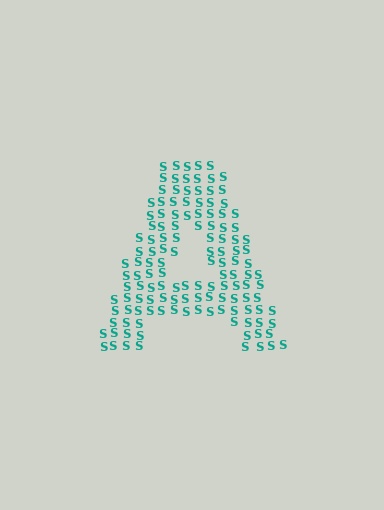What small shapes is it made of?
It is made of small letter S's.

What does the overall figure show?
The overall figure shows the letter A.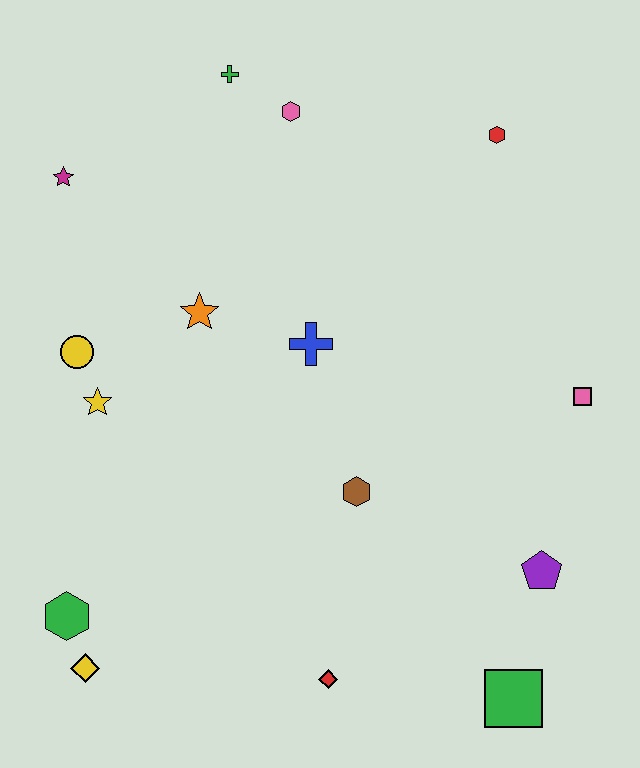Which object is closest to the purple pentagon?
The green square is closest to the purple pentagon.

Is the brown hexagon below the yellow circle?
Yes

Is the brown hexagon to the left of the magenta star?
No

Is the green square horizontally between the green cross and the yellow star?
No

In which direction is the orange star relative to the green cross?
The orange star is below the green cross.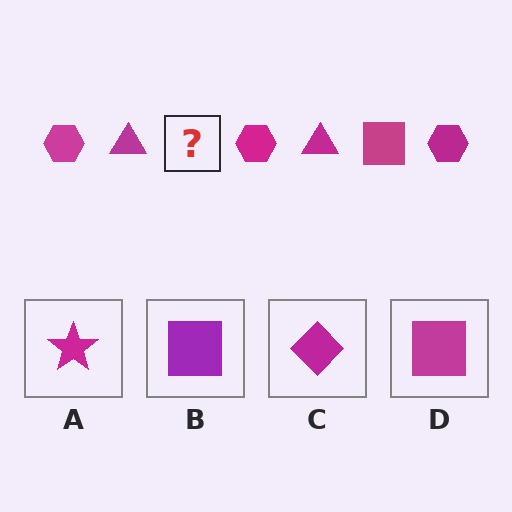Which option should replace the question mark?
Option D.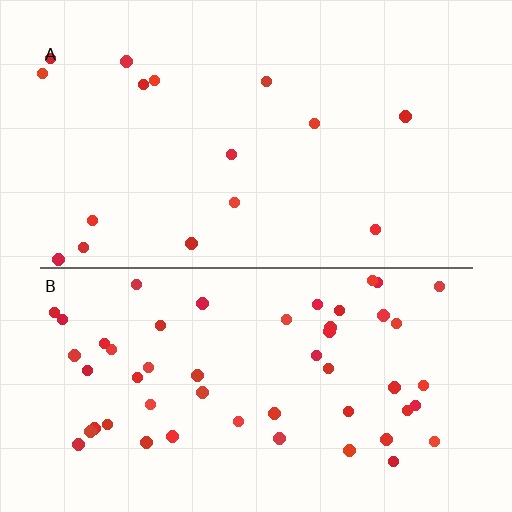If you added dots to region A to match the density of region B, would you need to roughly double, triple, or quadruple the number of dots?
Approximately triple.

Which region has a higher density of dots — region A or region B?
B (the bottom).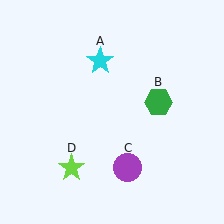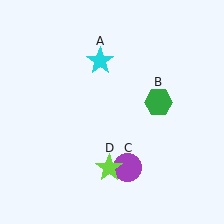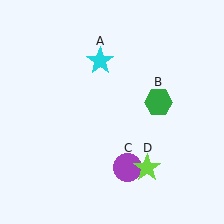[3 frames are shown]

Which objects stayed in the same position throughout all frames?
Cyan star (object A) and green hexagon (object B) and purple circle (object C) remained stationary.